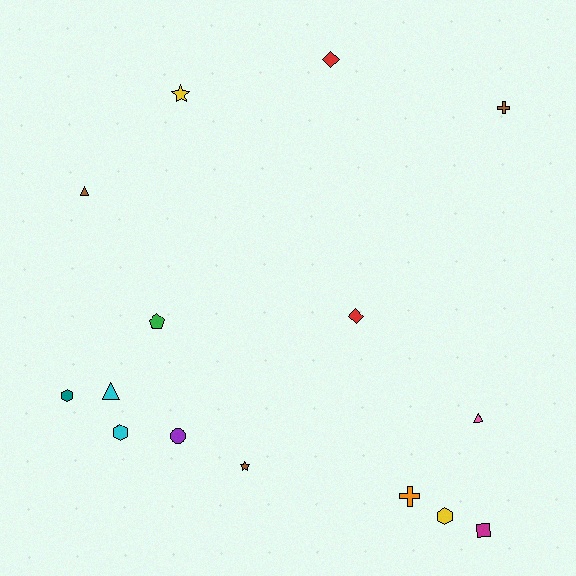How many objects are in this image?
There are 15 objects.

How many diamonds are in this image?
There are 2 diamonds.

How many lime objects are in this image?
There are no lime objects.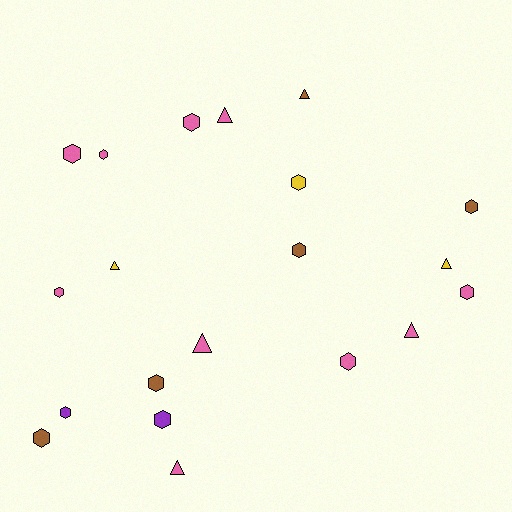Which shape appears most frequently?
Hexagon, with 13 objects.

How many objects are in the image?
There are 20 objects.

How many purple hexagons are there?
There are 2 purple hexagons.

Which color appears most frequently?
Pink, with 10 objects.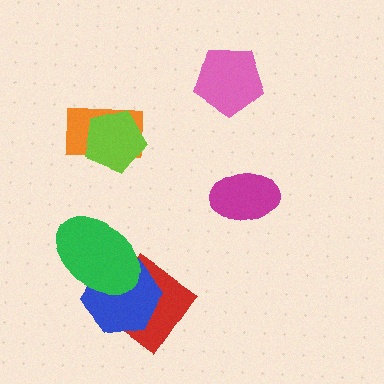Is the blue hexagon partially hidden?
Yes, it is partially covered by another shape.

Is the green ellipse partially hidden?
No, no other shape covers it.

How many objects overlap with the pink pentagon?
0 objects overlap with the pink pentagon.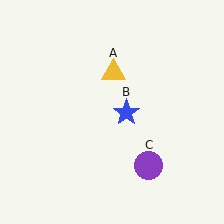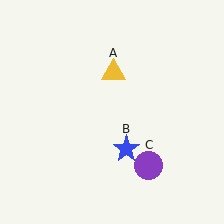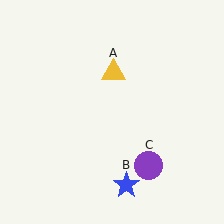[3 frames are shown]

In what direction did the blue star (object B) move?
The blue star (object B) moved down.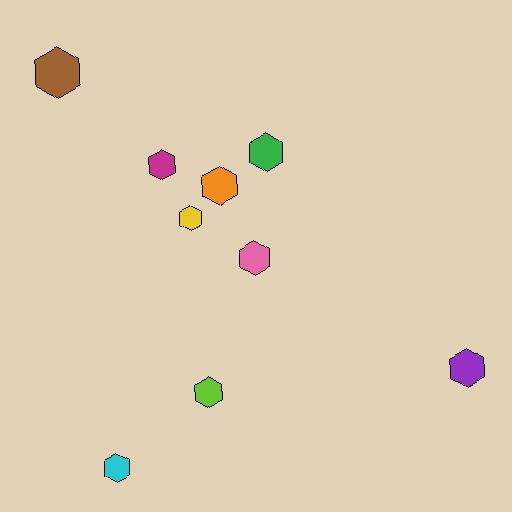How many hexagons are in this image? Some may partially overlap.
There are 9 hexagons.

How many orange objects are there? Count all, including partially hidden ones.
There is 1 orange object.